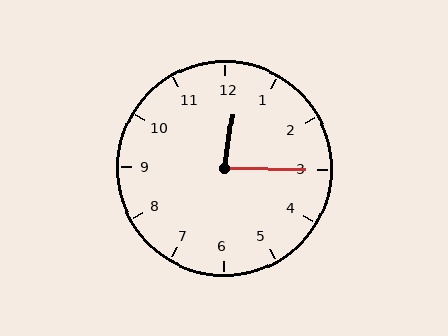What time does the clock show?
12:15.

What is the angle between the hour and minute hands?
Approximately 82 degrees.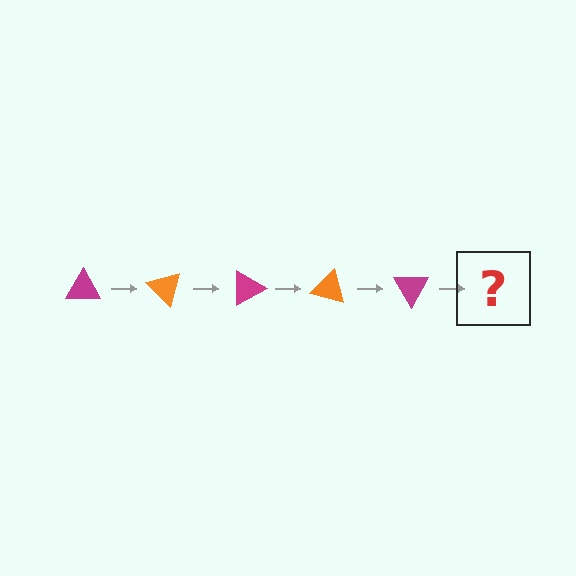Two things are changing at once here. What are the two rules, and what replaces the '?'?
The two rules are that it rotates 45 degrees each step and the color cycles through magenta and orange. The '?' should be an orange triangle, rotated 225 degrees from the start.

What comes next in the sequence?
The next element should be an orange triangle, rotated 225 degrees from the start.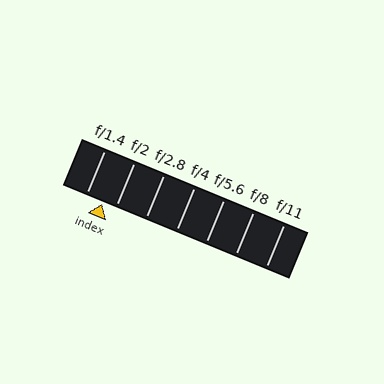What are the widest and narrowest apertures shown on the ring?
The widest aperture shown is f/1.4 and the narrowest is f/11.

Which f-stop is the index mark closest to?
The index mark is closest to f/2.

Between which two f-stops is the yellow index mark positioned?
The index mark is between f/1.4 and f/2.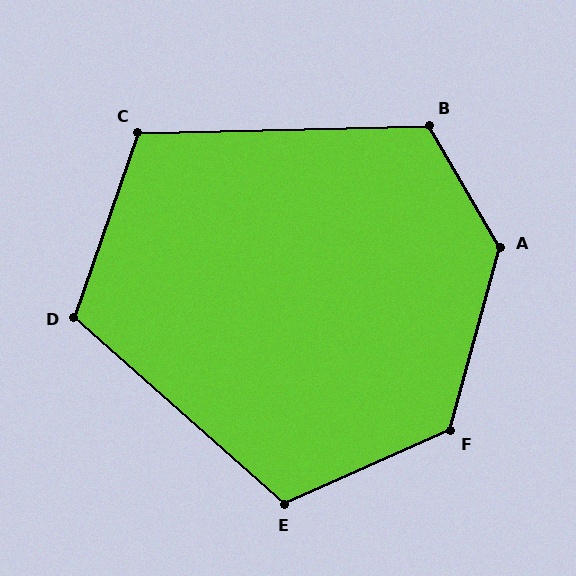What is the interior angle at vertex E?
Approximately 115 degrees (obtuse).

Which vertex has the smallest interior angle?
C, at approximately 111 degrees.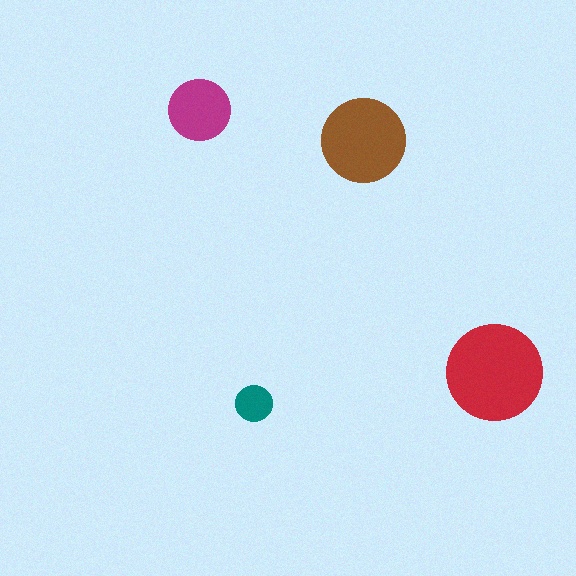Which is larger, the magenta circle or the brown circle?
The brown one.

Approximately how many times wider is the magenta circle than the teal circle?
About 1.5 times wider.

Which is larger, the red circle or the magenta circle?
The red one.